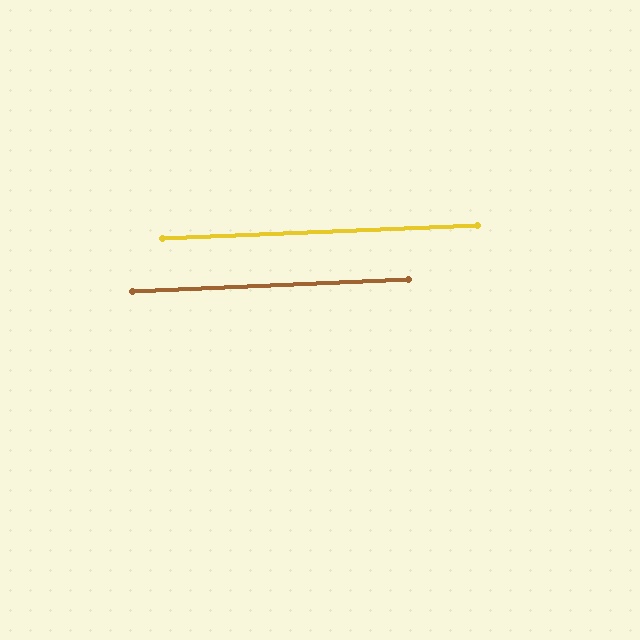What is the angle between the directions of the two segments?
Approximately 0 degrees.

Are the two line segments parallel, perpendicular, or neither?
Parallel — their directions differ by only 0.1°.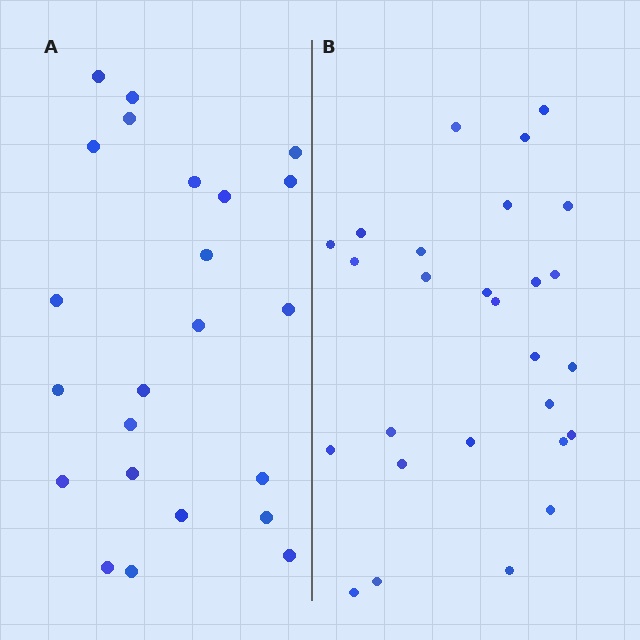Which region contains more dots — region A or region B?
Region B (the right region) has more dots.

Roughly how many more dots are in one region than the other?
Region B has about 4 more dots than region A.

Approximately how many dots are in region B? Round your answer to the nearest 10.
About 30 dots. (The exact count is 27, which rounds to 30.)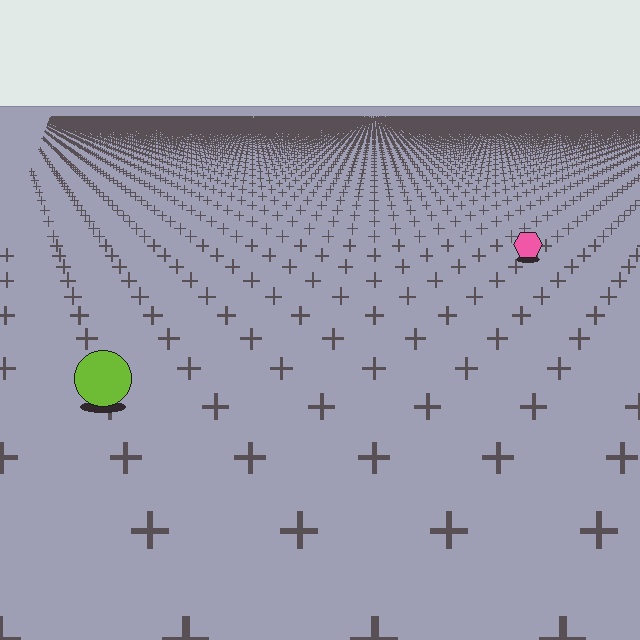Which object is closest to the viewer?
The lime circle is closest. The texture marks near it are larger and more spread out.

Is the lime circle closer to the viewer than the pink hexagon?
Yes. The lime circle is closer — you can tell from the texture gradient: the ground texture is coarser near it.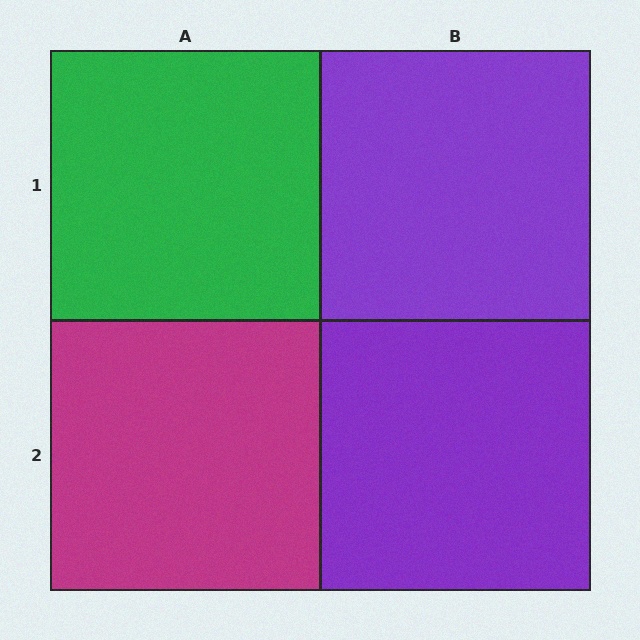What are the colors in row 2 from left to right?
Magenta, purple.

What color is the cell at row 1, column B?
Purple.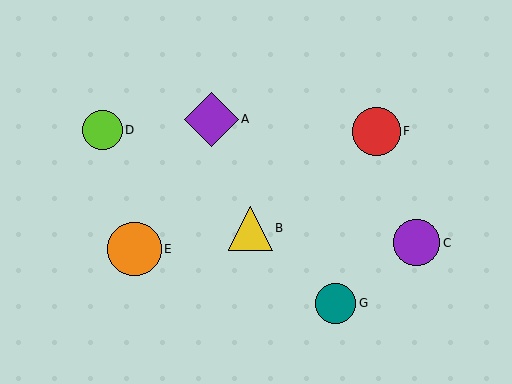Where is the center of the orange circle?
The center of the orange circle is at (135, 249).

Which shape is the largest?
The orange circle (labeled E) is the largest.